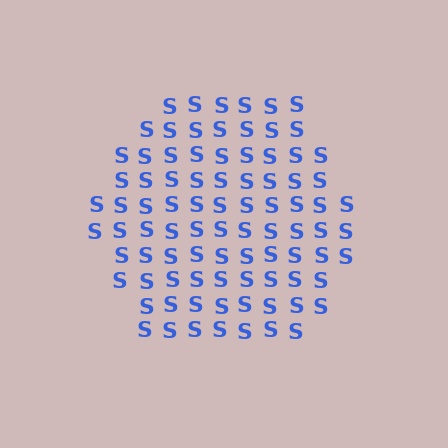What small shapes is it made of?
It is made of small letter S's.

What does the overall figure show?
The overall figure shows a hexagon.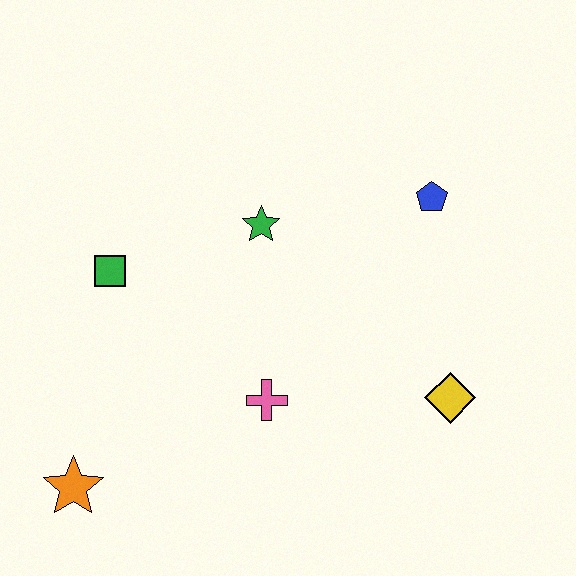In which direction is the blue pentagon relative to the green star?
The blue pentagon is to the right of the green star.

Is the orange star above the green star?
No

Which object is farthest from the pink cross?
The blue pentagon is farthest from the pink cross.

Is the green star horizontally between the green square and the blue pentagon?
Yes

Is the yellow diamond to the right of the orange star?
Yes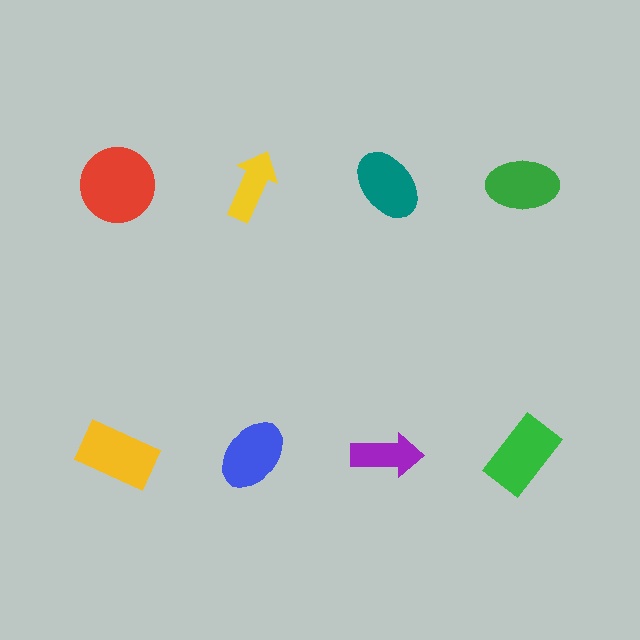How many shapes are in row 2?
4 shapes.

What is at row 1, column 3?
A teal ellipse.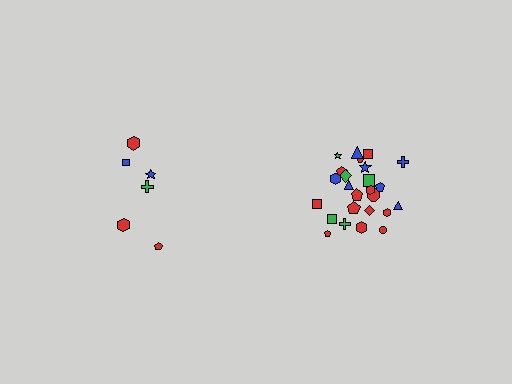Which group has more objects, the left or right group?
The right group.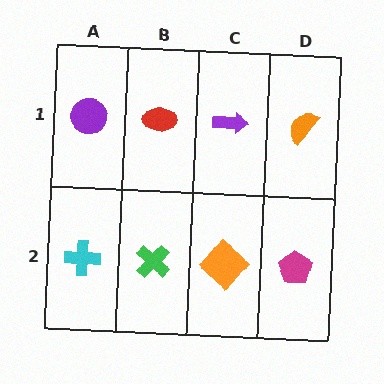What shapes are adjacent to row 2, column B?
A red ellipse (row 1, column B), a cyan cross (row 2, column A), an orange diamond (row 2, column C).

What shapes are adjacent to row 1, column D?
A magenta pentagon (row 2, column D), a purple arrow (row 1, column C).